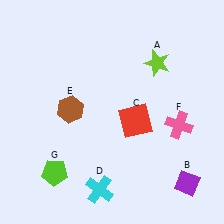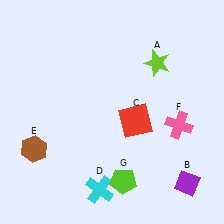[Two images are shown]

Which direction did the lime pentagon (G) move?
The lime pentagon (G) moved right.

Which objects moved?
The objects that moved are: the brown hexagon (E), the lime pentagon (G).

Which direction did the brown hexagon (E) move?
The brown hexagon (E) moved down.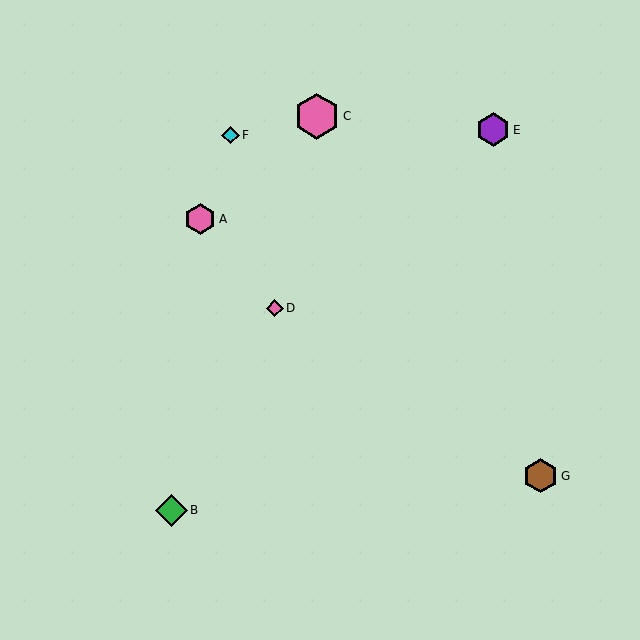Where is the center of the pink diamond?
The center of the pink diamond is at (275, 308).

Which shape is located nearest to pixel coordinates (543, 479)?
The brown hexagon (labeled G) at (540, 476) is nearest to that location.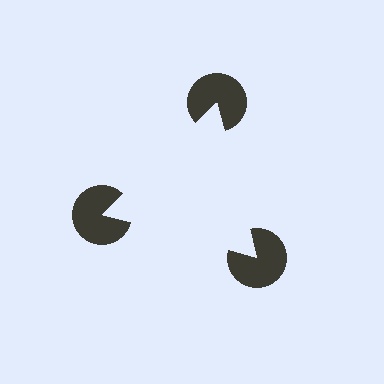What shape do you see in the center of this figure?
An illusory triangle — its edges are inferred from the aligned wedge cuts in the pac-man discs, not physically drawn.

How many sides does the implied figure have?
3 sides.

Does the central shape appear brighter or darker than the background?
It typically appears slightly brighter than the background, even though no actual brightness change is drawn.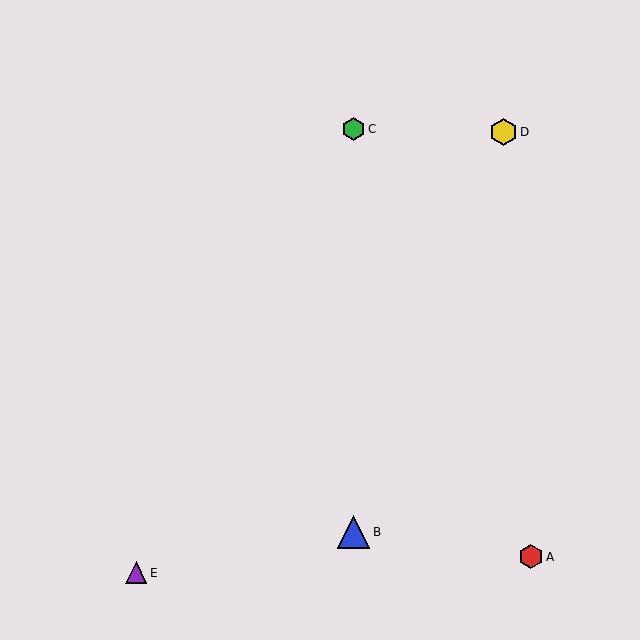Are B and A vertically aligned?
No, B is at x≈354 and A is at x≈531.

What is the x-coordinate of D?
Object D is at x≈503.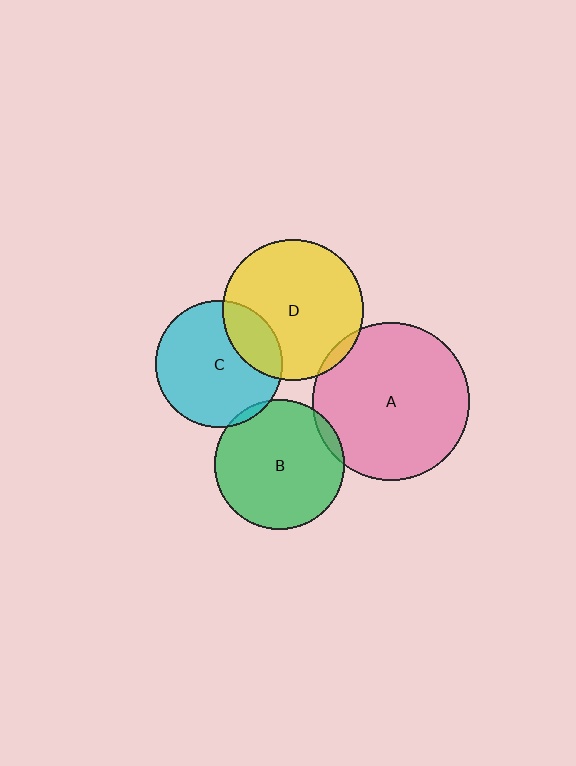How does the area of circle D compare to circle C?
Approximately 1.2 times.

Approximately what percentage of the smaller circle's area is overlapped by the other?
Approximately 5%.